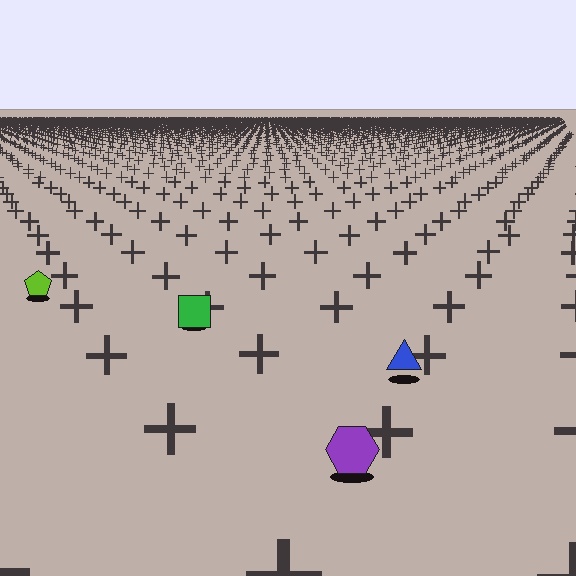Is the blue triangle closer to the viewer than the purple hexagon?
No. The purple hexagon is closer — you can tell from the texture gradient: the ground texture is coarser near it.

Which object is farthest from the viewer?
The lime pentagon is farthest from the viewer. It appears smaller and the ground texture around it is denser.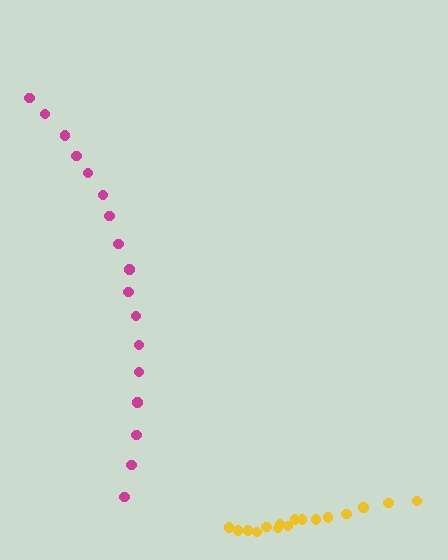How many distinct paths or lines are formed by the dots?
There are 2 distinct paths.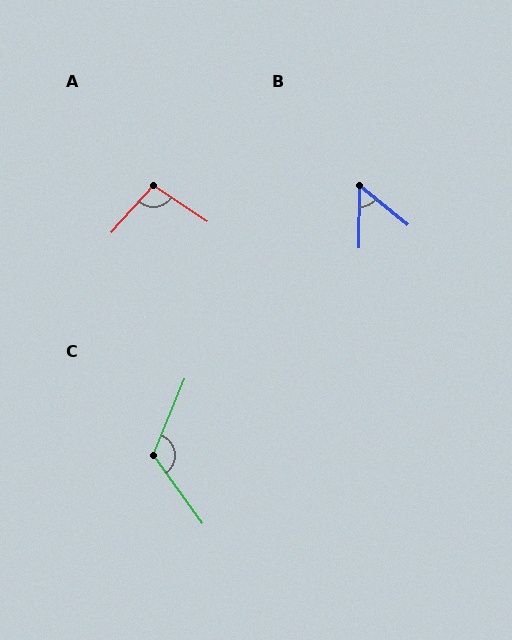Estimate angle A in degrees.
Approximately 98 degrees.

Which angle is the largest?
C, at approximately 122 degrees.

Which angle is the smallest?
B, at approximately 51 degrees.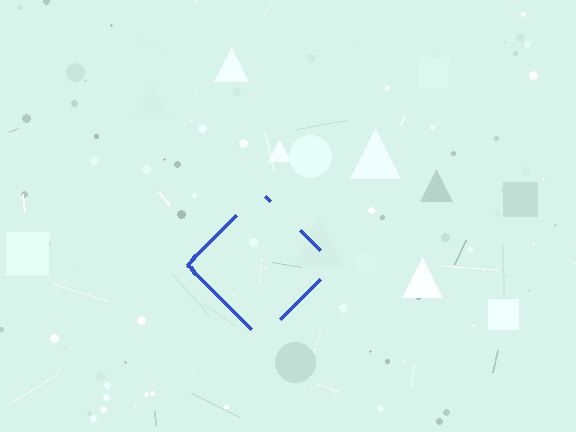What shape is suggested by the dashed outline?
The dashed outline suggests a diamond.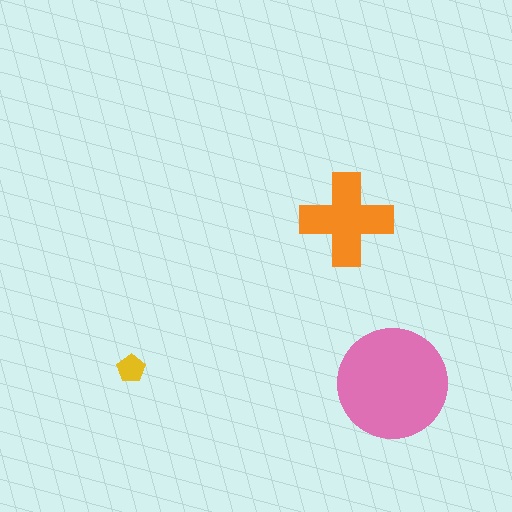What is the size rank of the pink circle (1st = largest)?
1st.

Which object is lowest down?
The pink circle is bottommost.